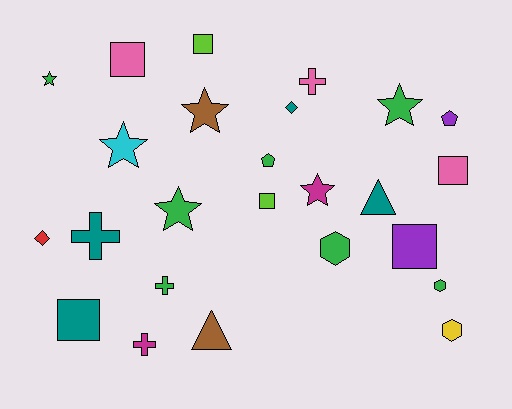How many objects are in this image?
There are 25 objects.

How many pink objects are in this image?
There are 3 pink objects.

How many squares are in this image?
There are 6 squares.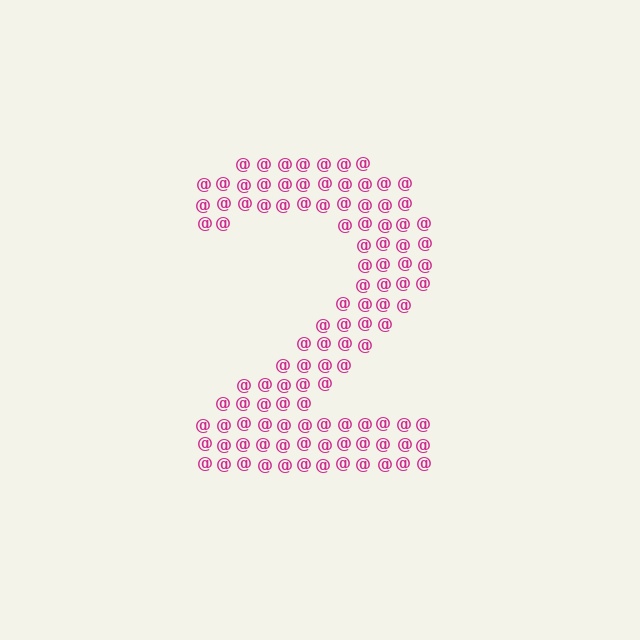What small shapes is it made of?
It is made of small at signs.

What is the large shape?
The large shape is the digit 2.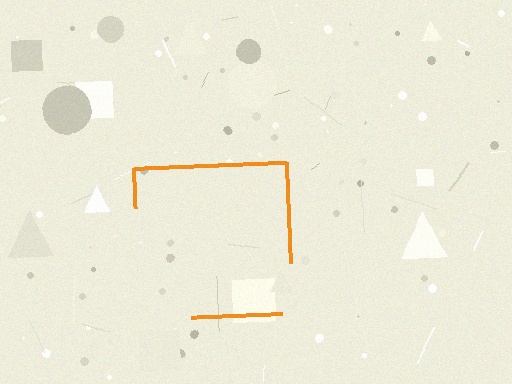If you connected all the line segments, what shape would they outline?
They would outline a square.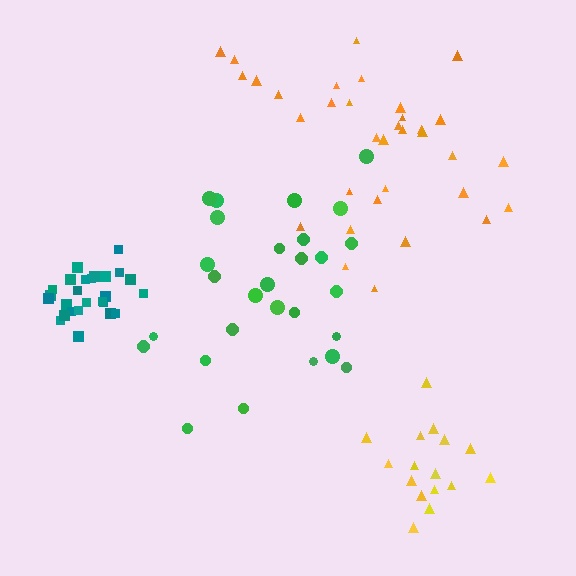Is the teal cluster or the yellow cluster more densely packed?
Teal.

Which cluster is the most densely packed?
Teal.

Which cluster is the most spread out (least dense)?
Green.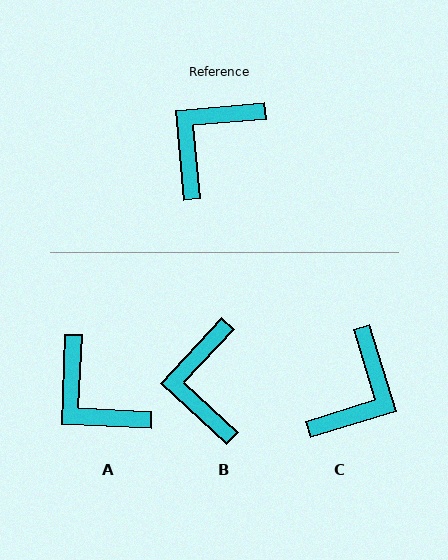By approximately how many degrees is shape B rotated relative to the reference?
Approximately 42 degrees counter-clockwise.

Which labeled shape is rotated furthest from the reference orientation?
C, about 168 degrees away.